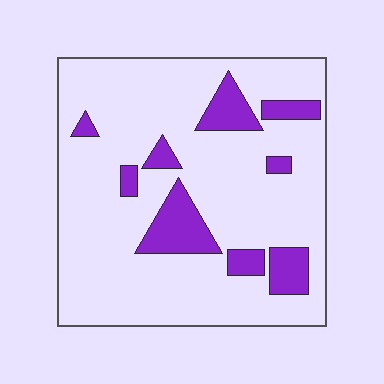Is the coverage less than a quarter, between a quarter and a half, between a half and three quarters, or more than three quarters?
Less than a quarter.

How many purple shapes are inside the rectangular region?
9.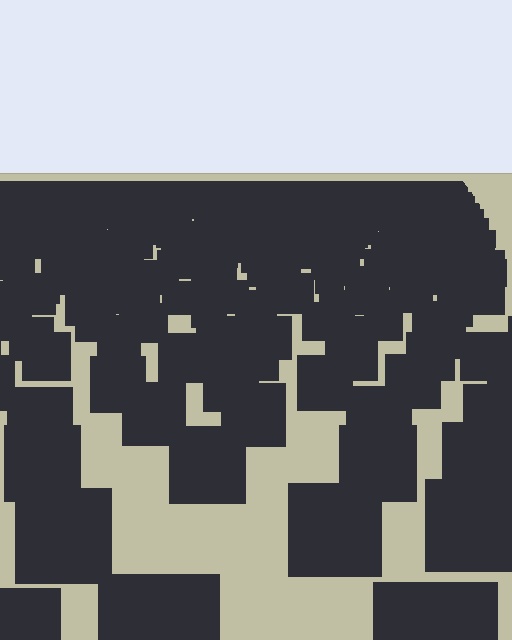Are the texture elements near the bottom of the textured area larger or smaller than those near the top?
Larger. Near the bottom, elements are closer to the viewer and appear at a bigger on-screen size.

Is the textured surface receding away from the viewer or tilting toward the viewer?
The surface is receding away from the viewer. Texture elements get smaller and denser toward the top.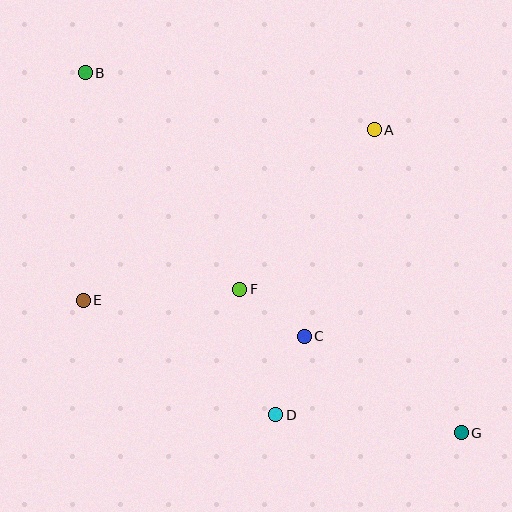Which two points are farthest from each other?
Points B and G are farthest from each other.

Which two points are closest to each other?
Points C and F are closest to each other.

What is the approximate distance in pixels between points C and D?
The distance between C and D is approximately 84 pixels.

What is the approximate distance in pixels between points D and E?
The distance between D and E is approximately 224 pixels.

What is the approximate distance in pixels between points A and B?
The distance between A and B is approximately 294 pixels.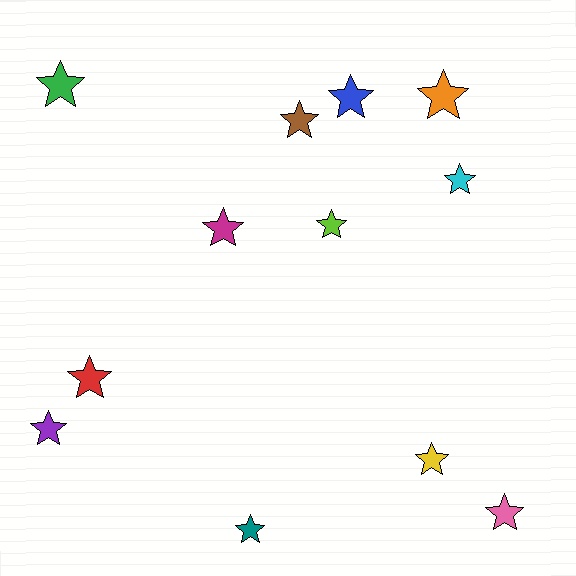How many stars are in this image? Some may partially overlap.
There are 12 stars.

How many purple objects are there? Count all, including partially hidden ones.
There is 1 purple object.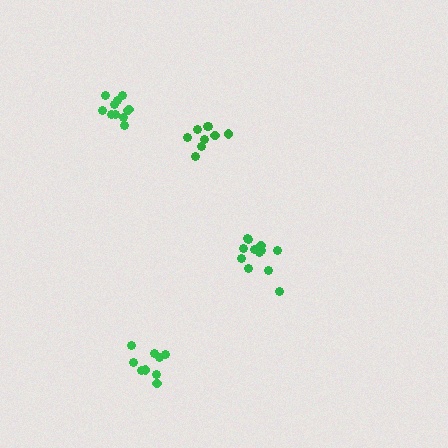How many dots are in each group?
Group 1: 9 dots, Group 2: 9 dots, Group 3: 12 dots, Group 4: 11 dots (41 total).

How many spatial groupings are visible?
There are 4 spatial groupings.